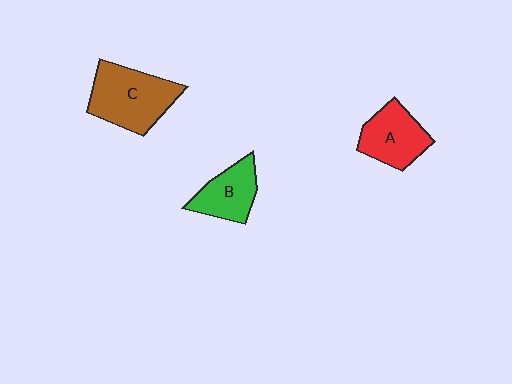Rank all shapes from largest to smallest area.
From largest to smallest: C (brown), A (red), B (green).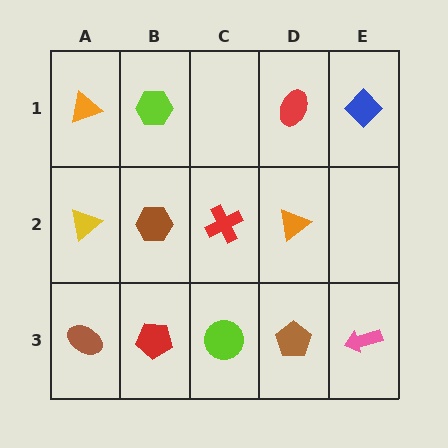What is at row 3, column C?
A lime circle.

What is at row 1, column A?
An orange triangle.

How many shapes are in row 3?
5 shapes.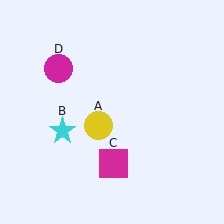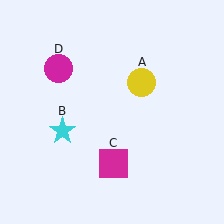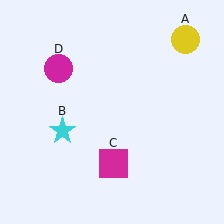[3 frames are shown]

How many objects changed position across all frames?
1 object changed position: yellow circle (object A).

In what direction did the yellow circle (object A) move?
The yellow circle (object A) moved up and to the right.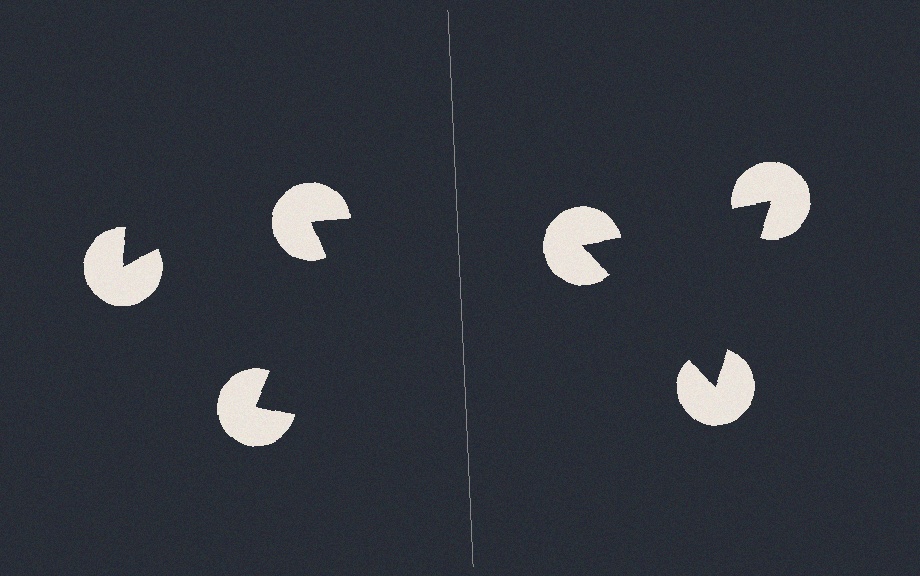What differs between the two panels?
The pac-man discs are positioned identically on both sides; only the wedge orientations differ. On the right they align to a triangle; on the left they are misaligned.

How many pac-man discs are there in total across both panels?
6 — 3 on each side.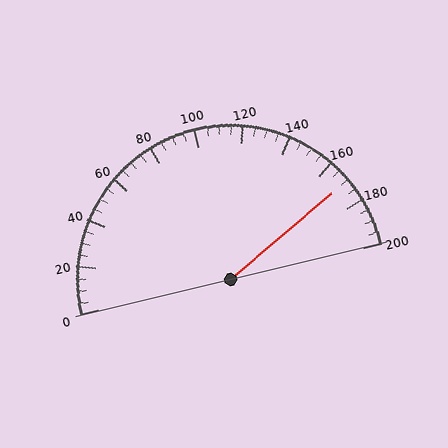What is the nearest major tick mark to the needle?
The nearest major tick mark is 160.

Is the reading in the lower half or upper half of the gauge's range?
The reading is in the upper half of the range (0 to 200).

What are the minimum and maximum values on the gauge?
The gauge ranges from 0 to 200.